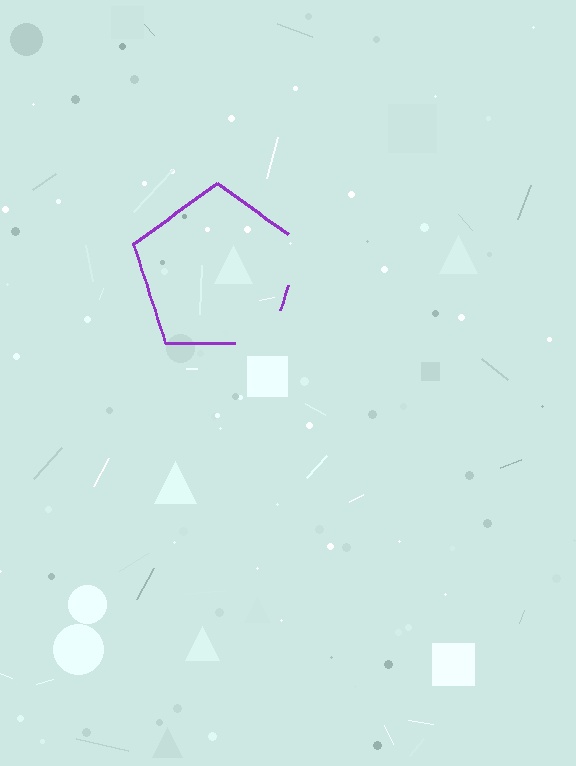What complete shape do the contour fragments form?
The contour fragments form a pentagon.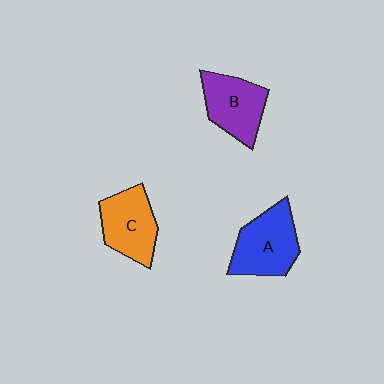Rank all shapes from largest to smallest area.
From largest to smallest: A (blue), B (purple), C (orange).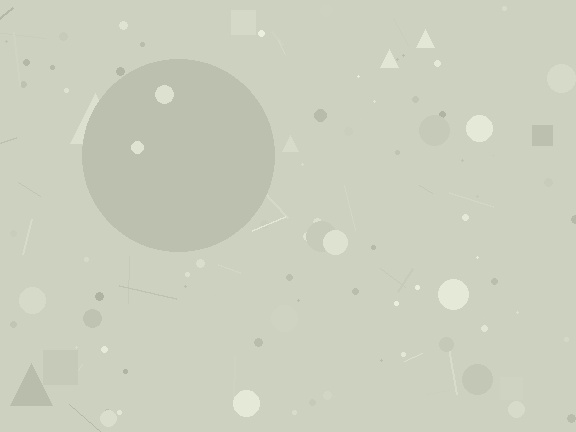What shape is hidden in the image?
A circle is hidden in the image.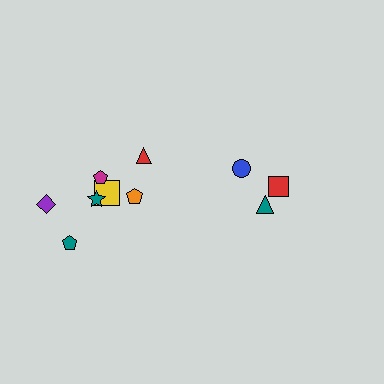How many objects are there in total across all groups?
There are 10 objects.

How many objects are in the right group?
There are 3 objects.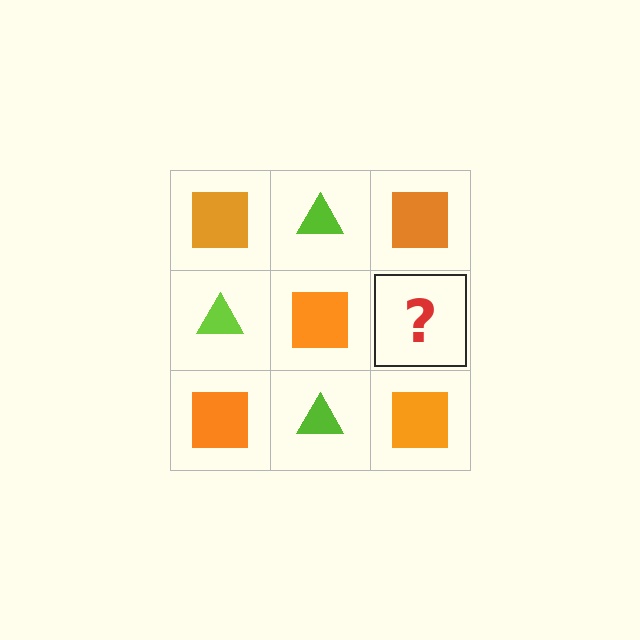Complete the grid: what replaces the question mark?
The question mark should be replaced with a lime triangle.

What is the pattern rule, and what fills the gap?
The rule is that it alternates orange square and lime triangle in a checkerboard pattern. The gap should be filled with a lime triangle.